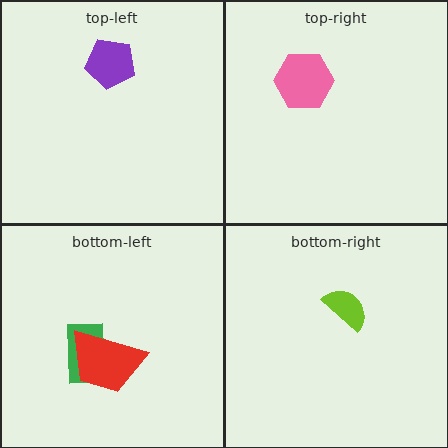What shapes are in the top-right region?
The pink hexagon.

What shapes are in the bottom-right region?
The lime semicircle.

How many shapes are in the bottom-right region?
1.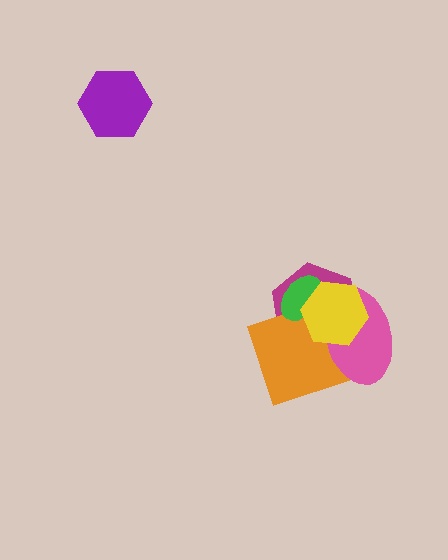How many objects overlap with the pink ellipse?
3 objects overlap with the pink ellipse.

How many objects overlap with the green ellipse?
3 objects overlap with the green ellipse.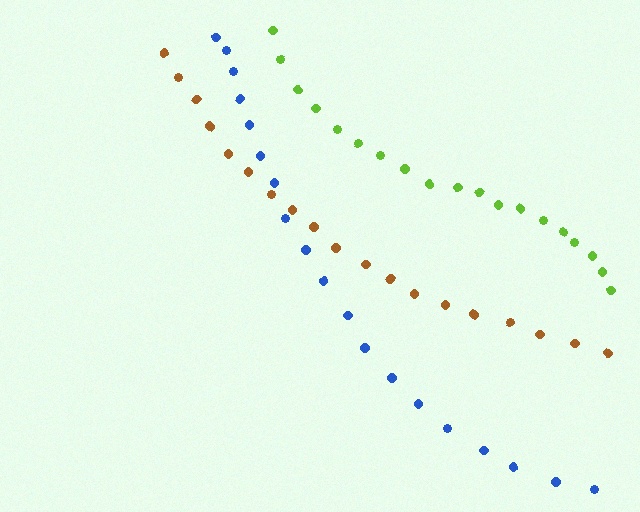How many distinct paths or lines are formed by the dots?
There are 3 distinct paths.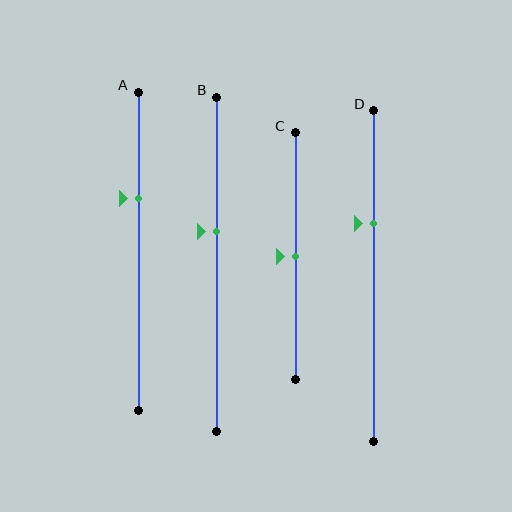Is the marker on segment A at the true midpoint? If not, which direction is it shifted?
No, the marker on segment A is shifted upward by about 16% of the segment length.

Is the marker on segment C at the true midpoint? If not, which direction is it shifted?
Yes, the marker on segment C is at the true midpoint.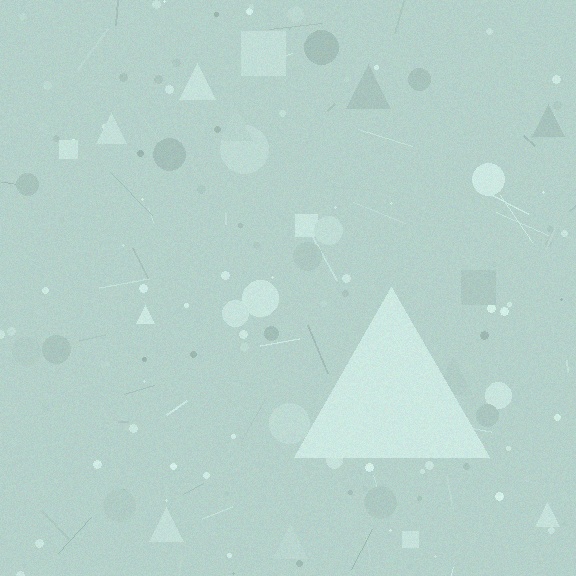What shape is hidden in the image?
A triangle is hidden in the image.